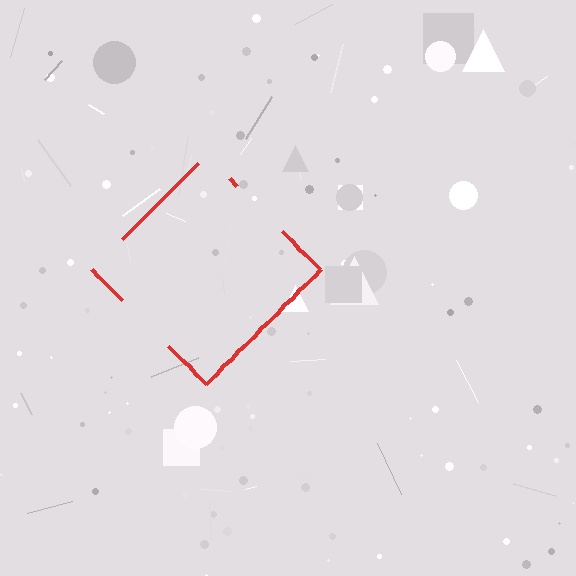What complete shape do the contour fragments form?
The contour fragments form a diamond.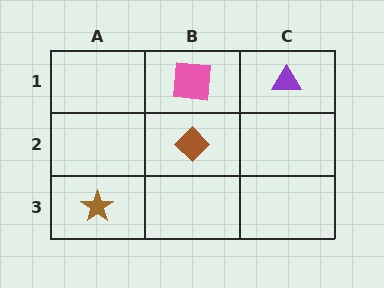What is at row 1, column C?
A purple triangle.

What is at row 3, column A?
A brown star.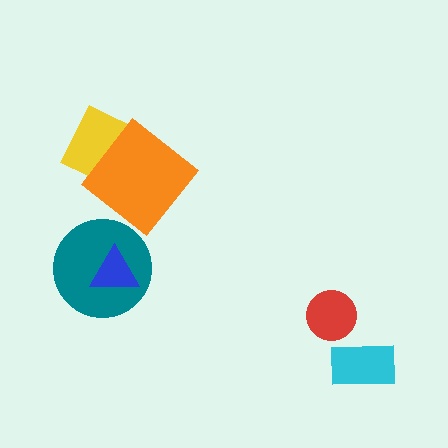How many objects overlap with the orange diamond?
1 object overlaps with the orange diamond.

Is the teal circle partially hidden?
Yes, it is partially covered by another shape.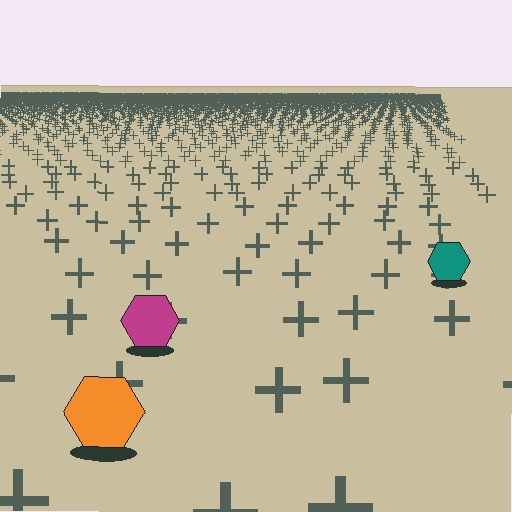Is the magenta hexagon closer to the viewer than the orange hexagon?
No. The orange hexagon is closer — you can tell from the texture gradient: the ground texture is coarser near it.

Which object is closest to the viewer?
The orange hexagon is closest. The texture marks near it are larger and more spread out.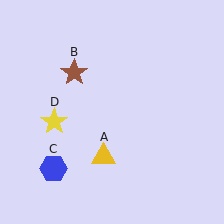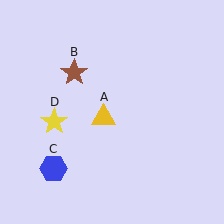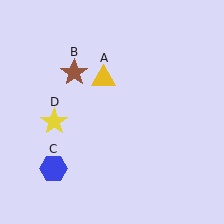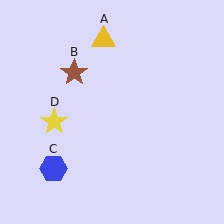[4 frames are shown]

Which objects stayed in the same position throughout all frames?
Brown star (object B) and blue hexagon (object C) and yellow star (object D) remained stationary.